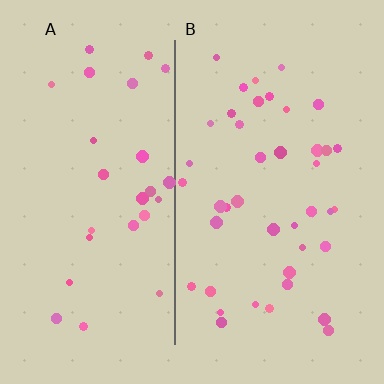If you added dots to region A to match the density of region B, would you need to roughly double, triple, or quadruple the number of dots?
Approximately double.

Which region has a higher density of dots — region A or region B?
B (the right).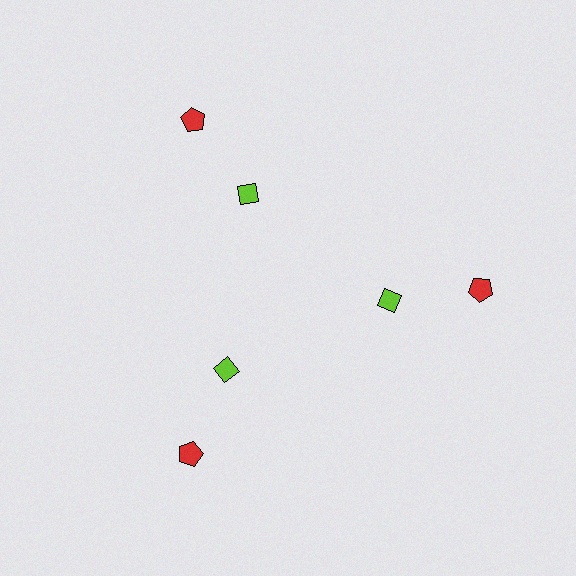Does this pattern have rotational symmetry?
Yes, this pattern has 3-fold rotational symmetry. It looks the same after rotating 120 degrees around the center.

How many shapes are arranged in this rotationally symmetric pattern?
There are 6 shapes, arranged in 3 groups of 2.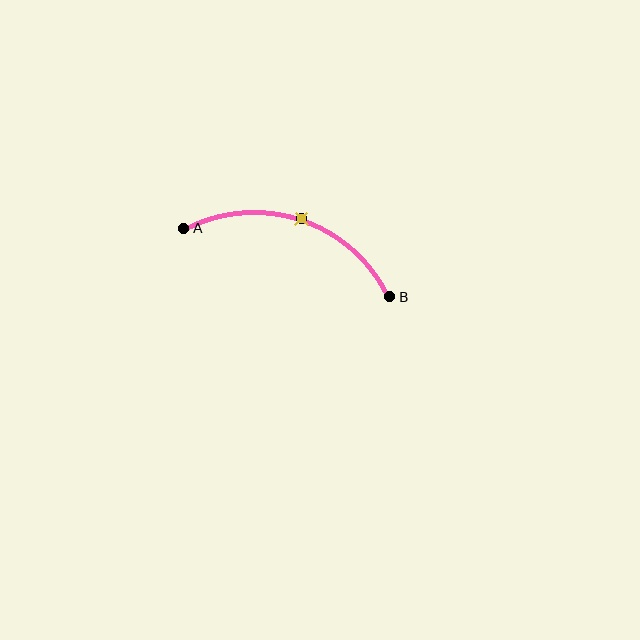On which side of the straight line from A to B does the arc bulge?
The arc bulges above the straight line connecting A and B.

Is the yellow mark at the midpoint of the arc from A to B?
Yes. The yellow mark lies on the arc at equal arc-length from both A and B — it is the arc midpoint.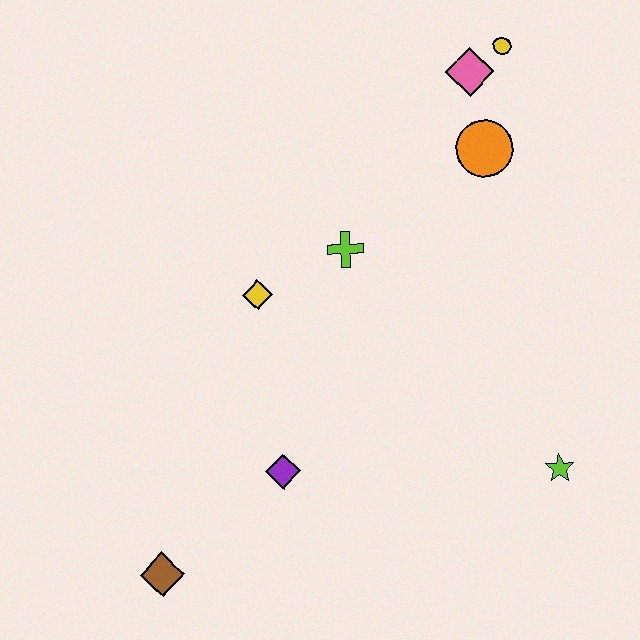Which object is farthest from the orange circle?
The brown diamond is farthest from the orange circle.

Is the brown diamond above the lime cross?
No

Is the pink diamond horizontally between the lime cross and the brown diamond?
No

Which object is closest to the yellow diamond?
The lime cross is closest to the yellow diamond.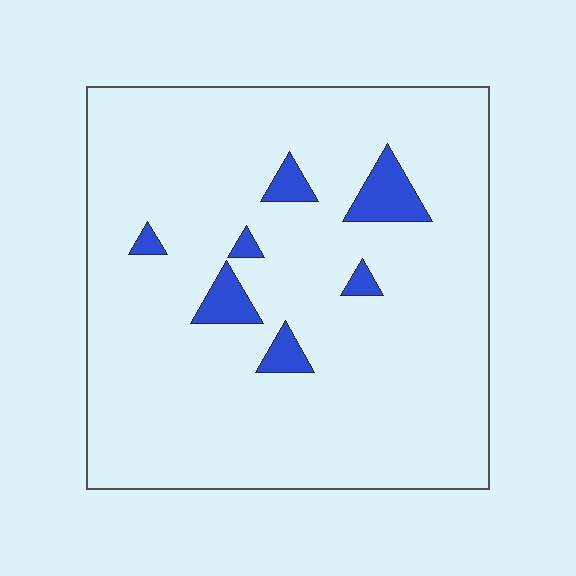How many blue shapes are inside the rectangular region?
7.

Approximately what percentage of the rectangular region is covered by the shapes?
Approximately 5%.